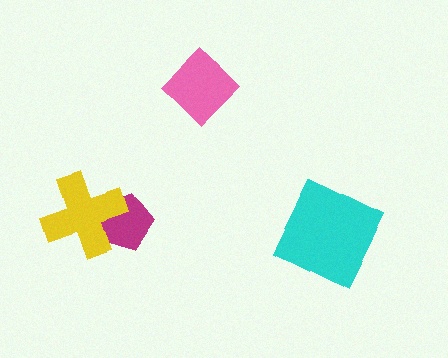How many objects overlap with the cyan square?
0 objects overlap with the cyan square.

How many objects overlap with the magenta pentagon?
1 object overlaps with the magenta pentagon.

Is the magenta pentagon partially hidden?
Yes, it is partially covered by another shape.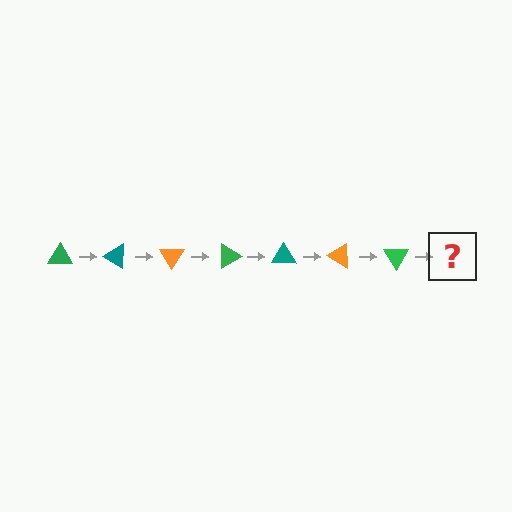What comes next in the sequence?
The next element should be a teal triangle, rotated 210 degrees from the start.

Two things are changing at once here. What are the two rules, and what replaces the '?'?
The two rules are that it rotates 30 degrees each step and the color cycles through green, teal, and orange. The '?' should be a teal triangle, rotated 210 degrees from the start.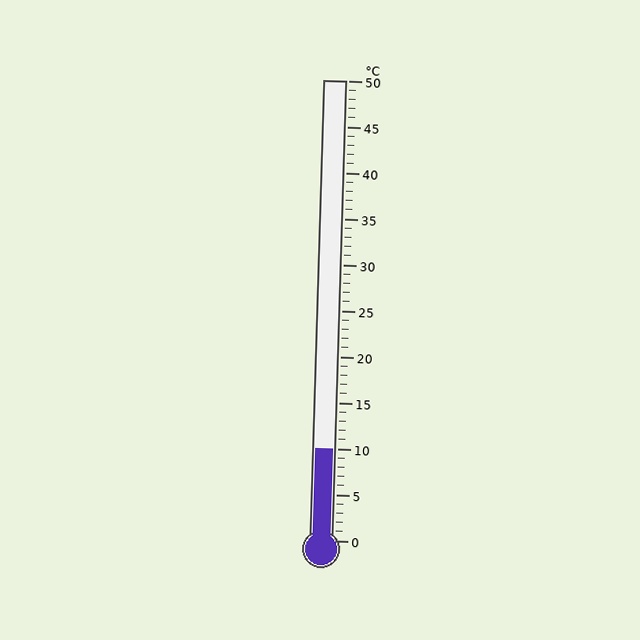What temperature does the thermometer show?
The thermometer shows approximately 10°C.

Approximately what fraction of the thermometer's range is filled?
The thermometer is filled to approximately 20% of its range.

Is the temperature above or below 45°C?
The temperature is below 45°C.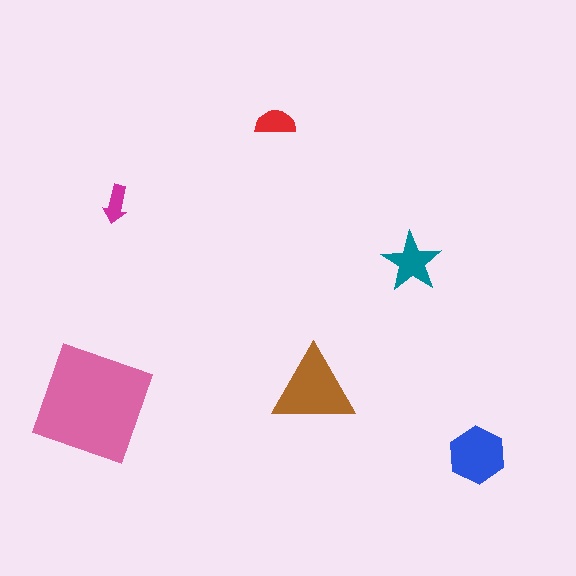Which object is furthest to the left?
The pink square is leftmost.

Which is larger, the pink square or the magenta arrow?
The pink square.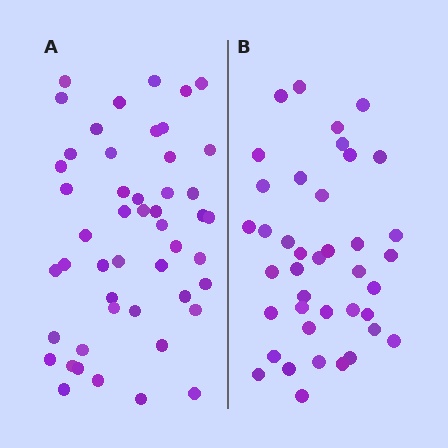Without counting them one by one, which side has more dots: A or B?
Region A (the left region) has more dots.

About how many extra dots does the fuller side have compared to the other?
Region A has roughly 8 or so more dots than region B.